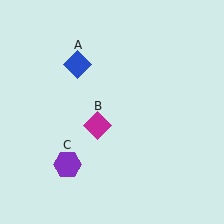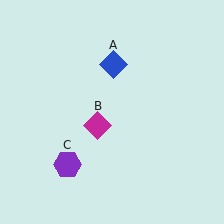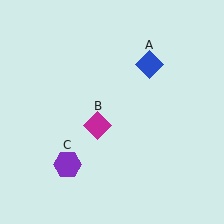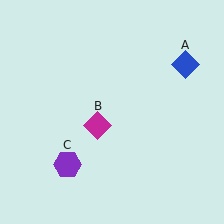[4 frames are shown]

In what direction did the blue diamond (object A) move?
The blue diamond (object A) moved right.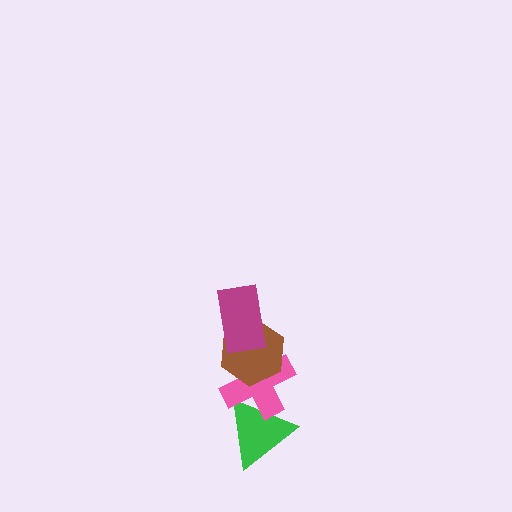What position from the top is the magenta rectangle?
The magenta rectangle is 1st from the top.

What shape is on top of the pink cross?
The brown hexagon is on top of the pink cross.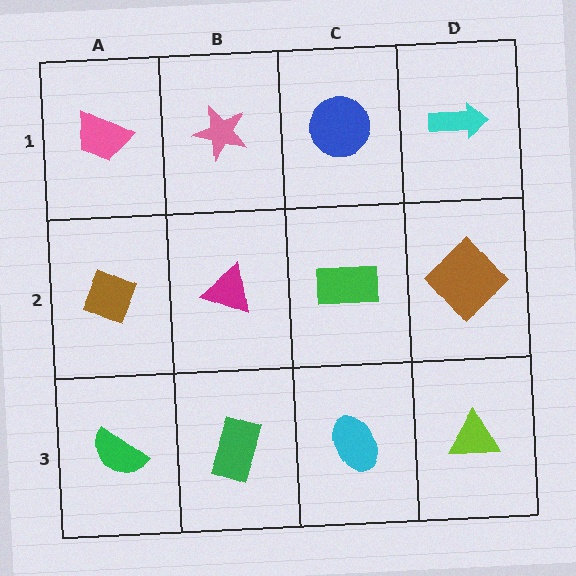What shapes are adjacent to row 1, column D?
A brown diamond (row 2, column D), a blue circle (row 1, column C).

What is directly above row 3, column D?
A brown diamond.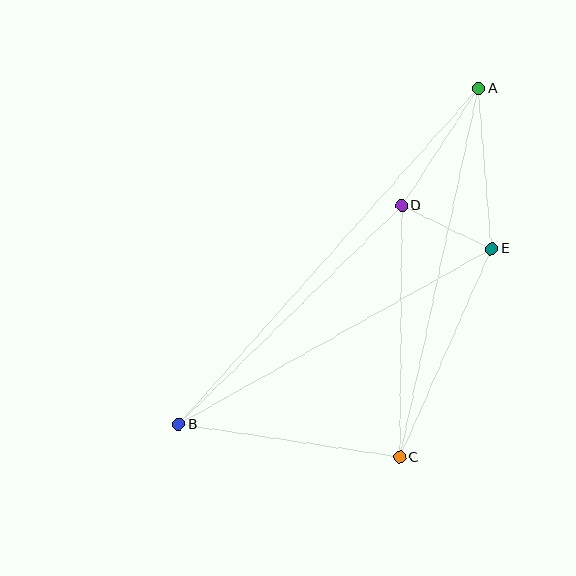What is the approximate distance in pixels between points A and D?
The distance between A and D is approximately 140 pixels.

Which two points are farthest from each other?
Points A and B are farthest from each other.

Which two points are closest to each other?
Points D and E are closest to each other.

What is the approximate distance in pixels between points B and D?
The distance between B and D is approximately 312 pixels.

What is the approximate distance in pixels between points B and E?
The distance between B and E is approximately 359 pixels.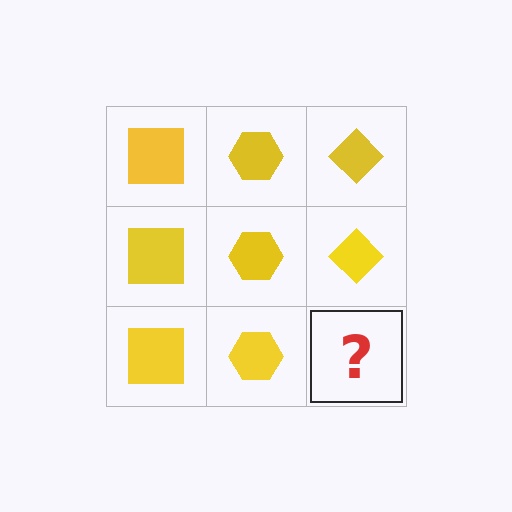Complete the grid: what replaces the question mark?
The question mark should be replaced with a yellow diamond.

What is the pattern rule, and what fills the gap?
The rule is that each column has a consistent shape. The gap should be filled with a yellow diamond.